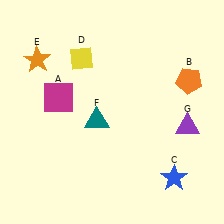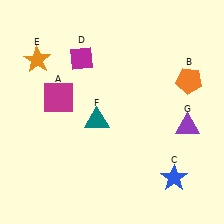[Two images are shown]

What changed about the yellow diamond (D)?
In Image 1, D is yellow. In Image 2, it changed to magenta.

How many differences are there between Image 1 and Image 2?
There is 1 difference between the two images.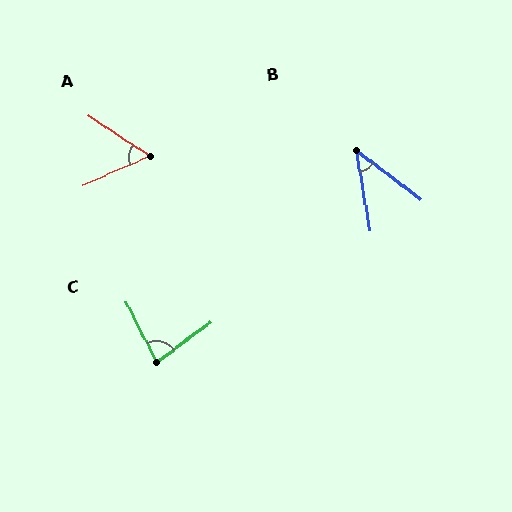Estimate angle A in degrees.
Approximately 57 degrees.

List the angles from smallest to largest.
B (43°), A (57°), C (80°).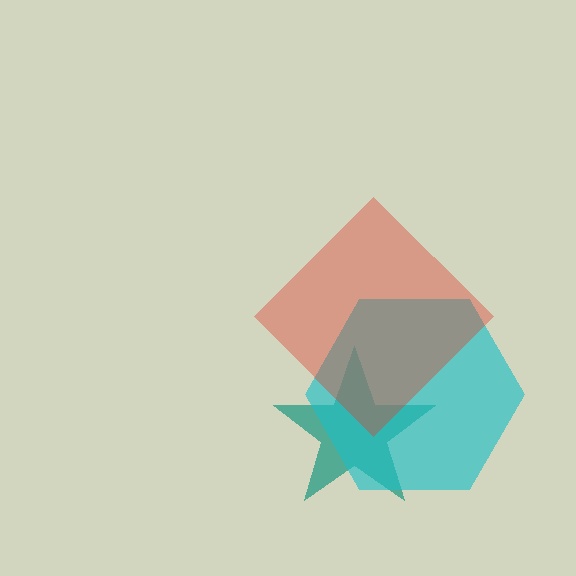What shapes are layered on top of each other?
The layered shapes are: a teal star, a cyan hexagon, a red diamond.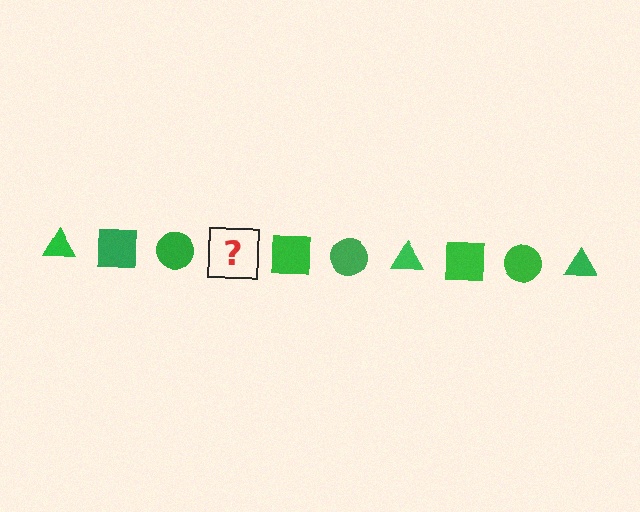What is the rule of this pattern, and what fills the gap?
The rule is that the pattern cycles through triangle, square, circle shapes in green. The gap should be filled with a green triangle.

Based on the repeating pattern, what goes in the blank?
The blank should be a green triangle.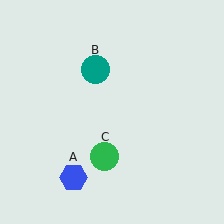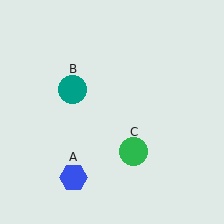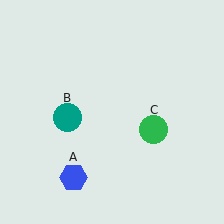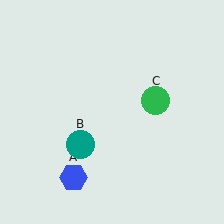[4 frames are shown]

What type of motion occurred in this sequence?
The teal circle (object B), green circle (object C) rotated counterclockwise around the center of the scene.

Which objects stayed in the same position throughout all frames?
Blue hexagon (object A) remained stationary.